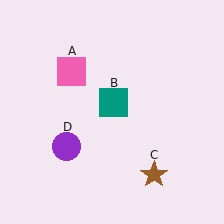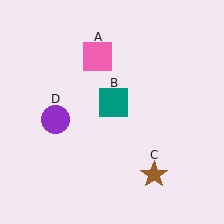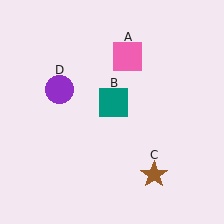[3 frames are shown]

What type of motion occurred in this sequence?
The pink square (object A), purple circle (object D) rotated clockwise around the center of the scene.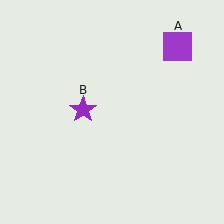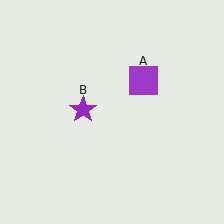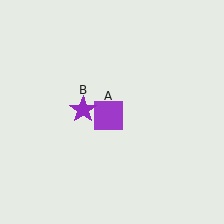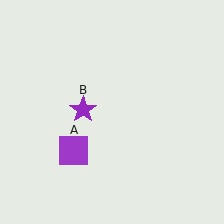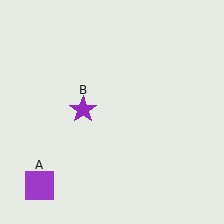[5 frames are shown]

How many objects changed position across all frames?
1 object changed position: purple square (object A).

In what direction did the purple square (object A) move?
The purple square (object A) moved down and to the left.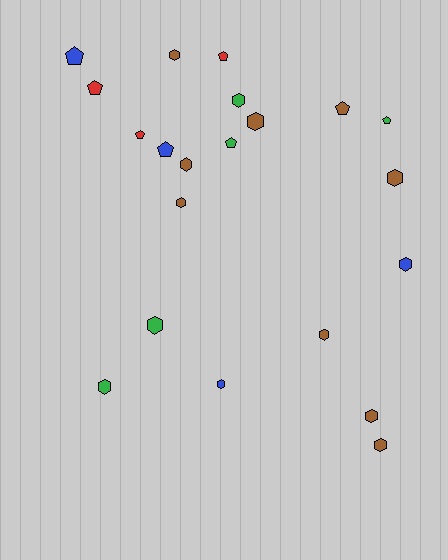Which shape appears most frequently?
Hexagon, with 13 objects.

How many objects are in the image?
There are 21 objects.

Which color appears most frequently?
Brown, with 9 objects.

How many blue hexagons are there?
There are 2 blue hexagons.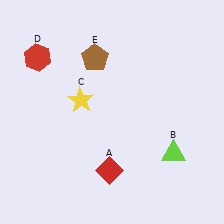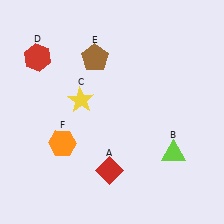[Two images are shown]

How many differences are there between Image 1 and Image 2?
There is 1 difference between the two images.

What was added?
An orange hexagon (F) was added in Image 2.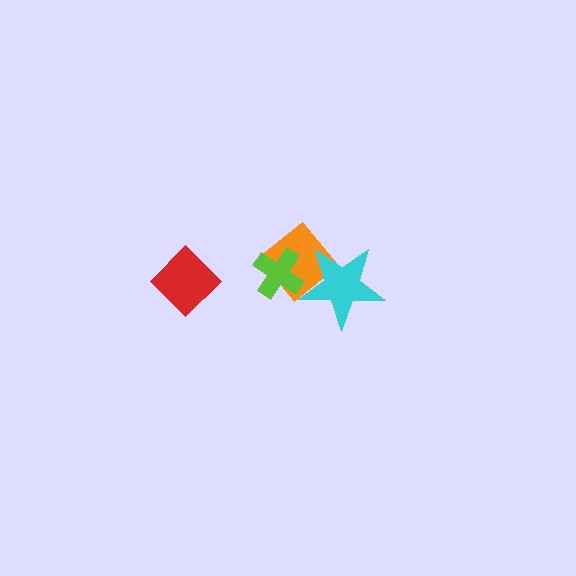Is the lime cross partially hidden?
No, no other shape covers it.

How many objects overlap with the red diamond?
0 objects overlap with the red diamond.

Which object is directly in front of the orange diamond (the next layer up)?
The lime cross is directly in front of the orange diamond.